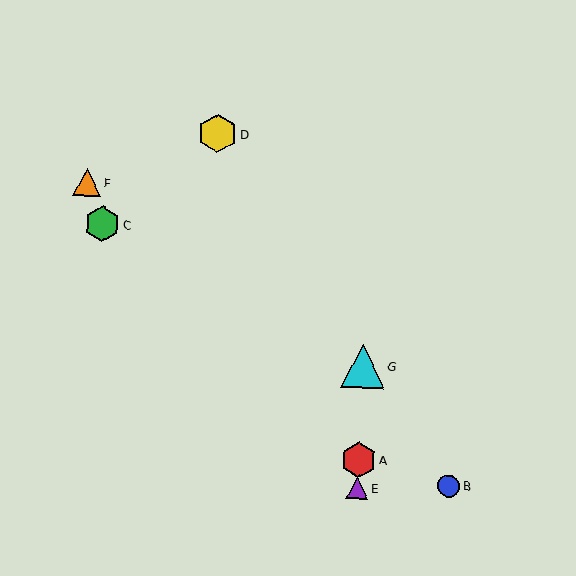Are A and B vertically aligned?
No, A is at x≈359 and B is at x≈449.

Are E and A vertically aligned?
Yes, both are at x≈357.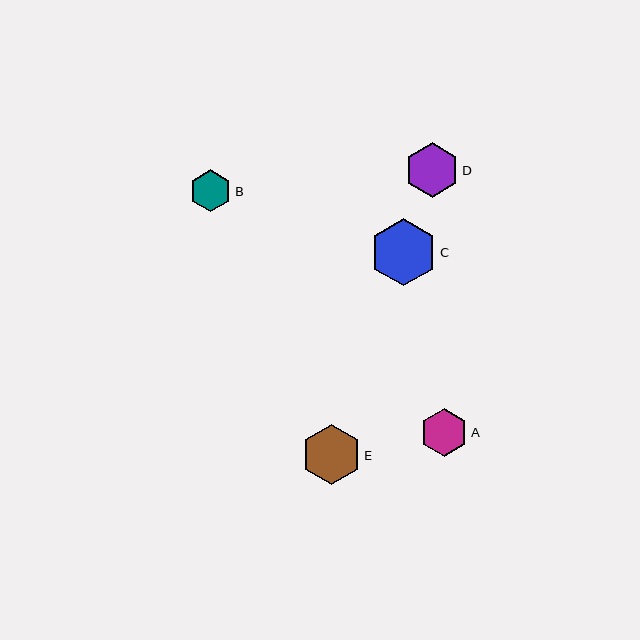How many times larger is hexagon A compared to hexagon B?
Hexagon A is approximately 1.1 times the size of hexagon B.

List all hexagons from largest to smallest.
From largest to smallest: C, E, D, A, B.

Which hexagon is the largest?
Hexagon C is the largest with a size of approximately 67 pixels.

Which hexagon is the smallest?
Hexagon B is the smallest with a size of approximately 42 pixels.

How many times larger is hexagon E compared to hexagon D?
Hexagon E is approximately 1.1 times the size of hexagon D.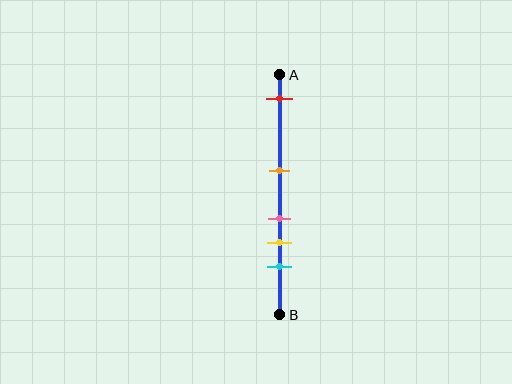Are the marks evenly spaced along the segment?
No, the marks are not evenly spaced.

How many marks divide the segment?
There are 5 marks dividing the segment.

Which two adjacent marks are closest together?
The pink and yellow marks are the closest adjacent pair.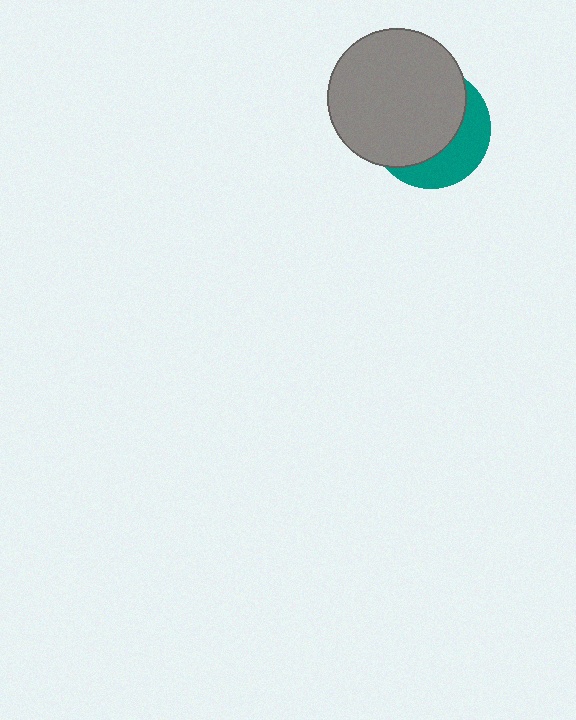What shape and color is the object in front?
The object in front is a gray circle.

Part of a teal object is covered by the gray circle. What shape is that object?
It is a circle.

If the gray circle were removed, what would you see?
You would see the complete teal circle.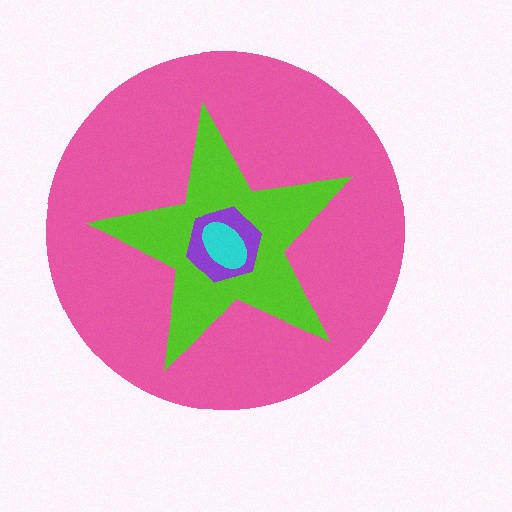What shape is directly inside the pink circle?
The lime star.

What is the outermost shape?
The pink circle.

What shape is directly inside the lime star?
The purple hexagon.